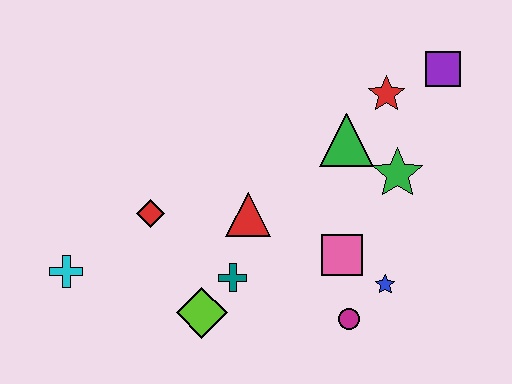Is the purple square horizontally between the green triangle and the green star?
No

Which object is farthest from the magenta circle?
The cyan cross is farthest from the magenta circle.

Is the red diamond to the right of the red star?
No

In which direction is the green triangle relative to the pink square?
The green triangle is above the pink square.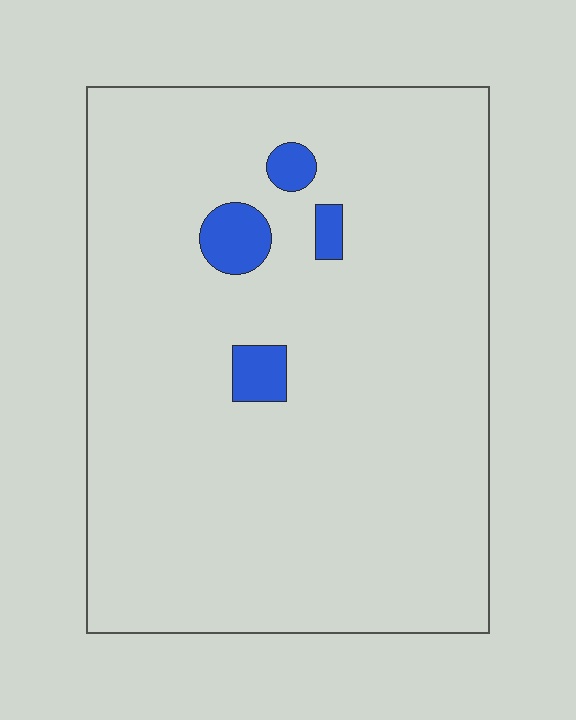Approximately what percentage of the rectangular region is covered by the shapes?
Approximately 5%.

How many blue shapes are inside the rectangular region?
4.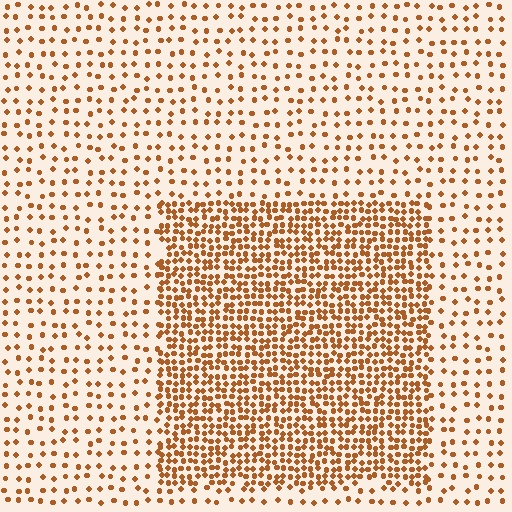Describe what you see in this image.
The image contains small brown elements arranged at two different densities. A rectangle-shaped region is visible where the elements are more densely packed than the surrounding area.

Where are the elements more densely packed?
The elements are more densely packed inside the rectangle boundary.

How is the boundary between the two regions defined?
The boundary is defined by a change in element density (approximately 2.7x ratio). All elements are the same color, size, and shape.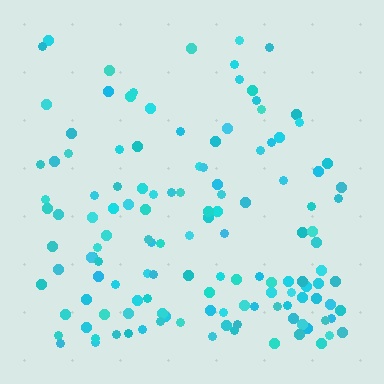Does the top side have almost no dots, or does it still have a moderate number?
Still a moderate number, just noticeably fewer than the bottom.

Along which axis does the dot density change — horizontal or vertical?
Vertical.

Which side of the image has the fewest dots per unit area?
The top.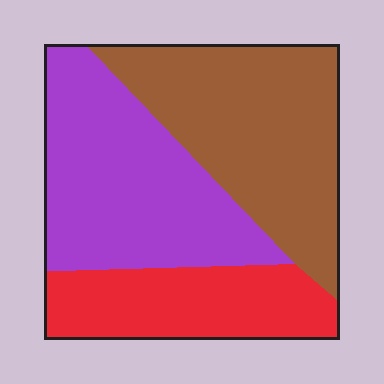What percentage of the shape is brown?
Brown takes up between a quarter and a half of the shape.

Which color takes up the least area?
Red, at roughly 25%.